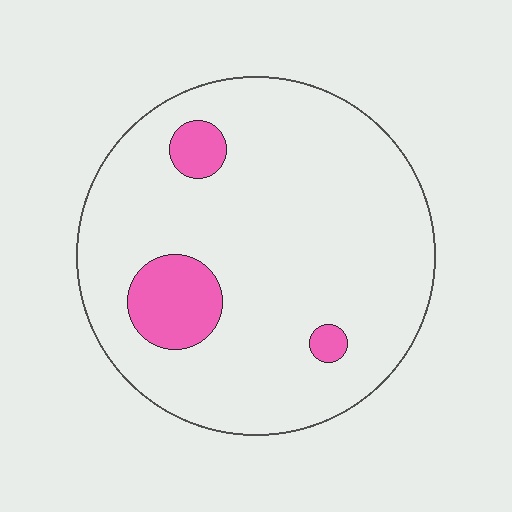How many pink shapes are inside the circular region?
3.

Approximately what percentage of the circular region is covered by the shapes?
Approximately 10%.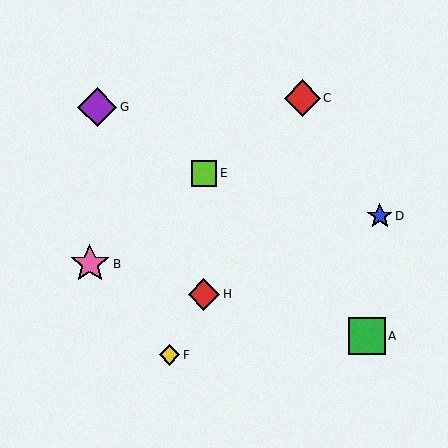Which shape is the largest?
The pink star (labeled B) is the largest.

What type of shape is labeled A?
Shape A is a green square.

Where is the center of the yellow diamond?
The center of the yellow diamond is at (170, 355).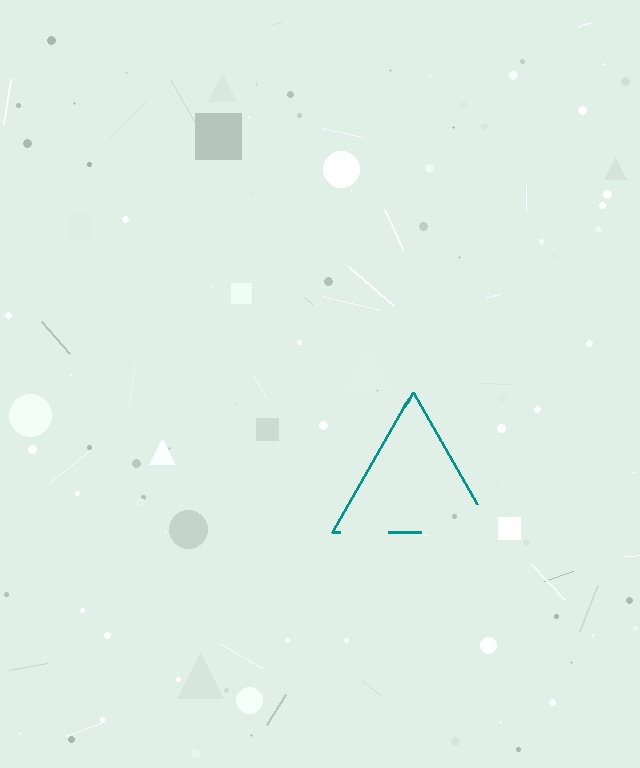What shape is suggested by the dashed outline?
The dashed outline suggests a triangle.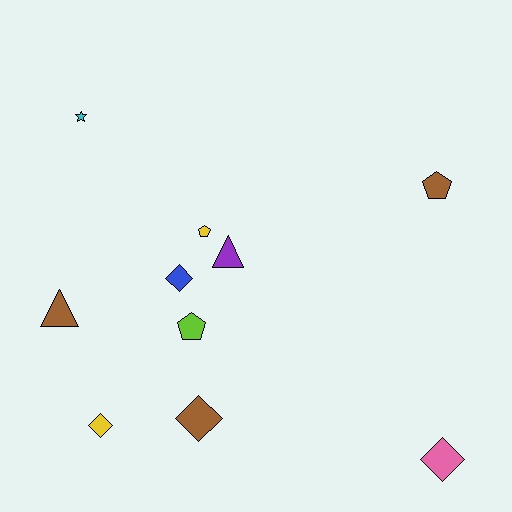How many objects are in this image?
There are 10 objects.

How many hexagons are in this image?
There are no hexagons.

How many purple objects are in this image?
There is 1 purple object.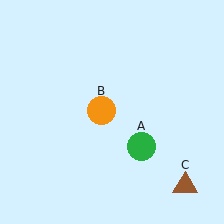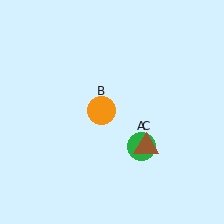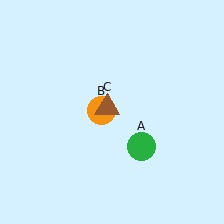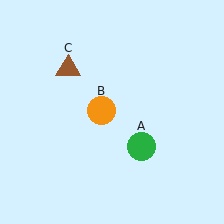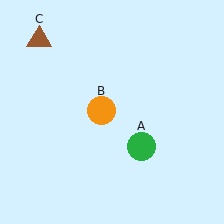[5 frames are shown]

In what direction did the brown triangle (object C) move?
The brown triangle (object C) moved up and to the left.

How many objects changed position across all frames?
1 object changed position: brown triangle (object C).